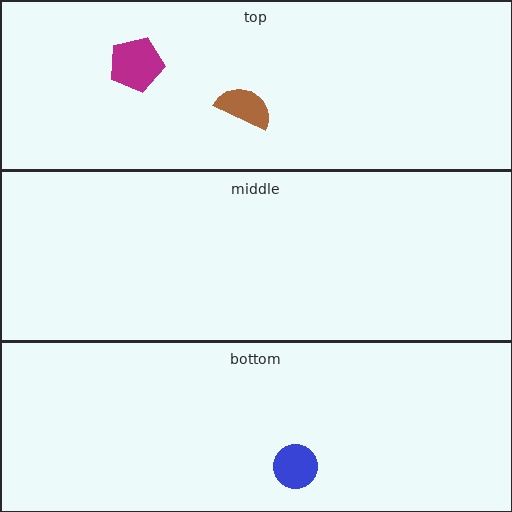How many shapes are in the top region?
2.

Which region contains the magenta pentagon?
The top region.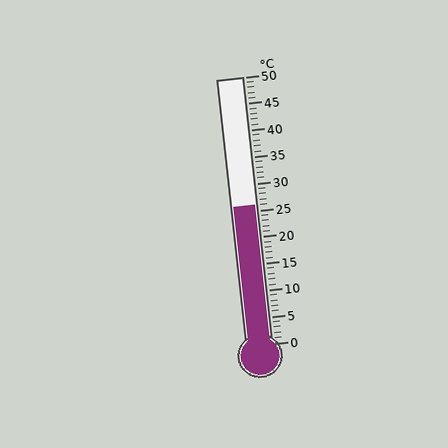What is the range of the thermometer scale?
The thermometer scale ranges from 0°C to 50°C.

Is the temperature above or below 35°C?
The temperature is below 35°C.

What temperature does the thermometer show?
The thermometer shows approximately 26°C.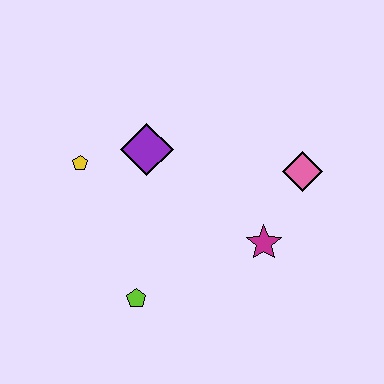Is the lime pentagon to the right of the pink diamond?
No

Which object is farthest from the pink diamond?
The yellow pentagon is farthest from the pink diamond.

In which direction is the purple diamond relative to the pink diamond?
The purple diamond is to the left of the pink diamond.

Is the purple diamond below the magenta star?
No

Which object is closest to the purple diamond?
The yellow pentagon is closest to the purple diamond.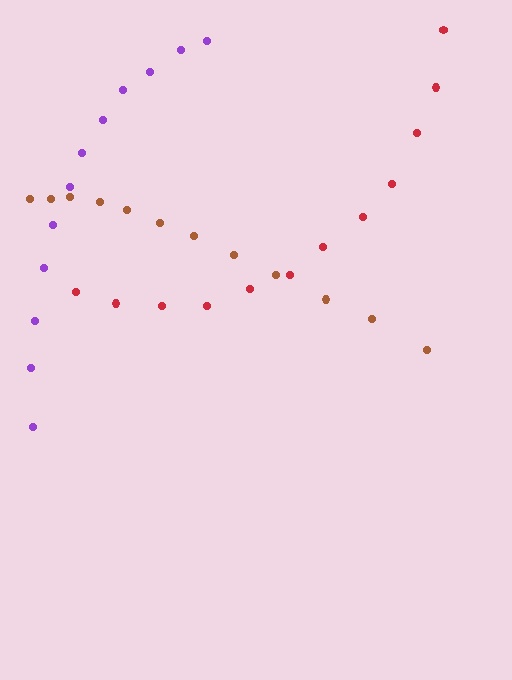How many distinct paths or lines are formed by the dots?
There are 3 distinct paths.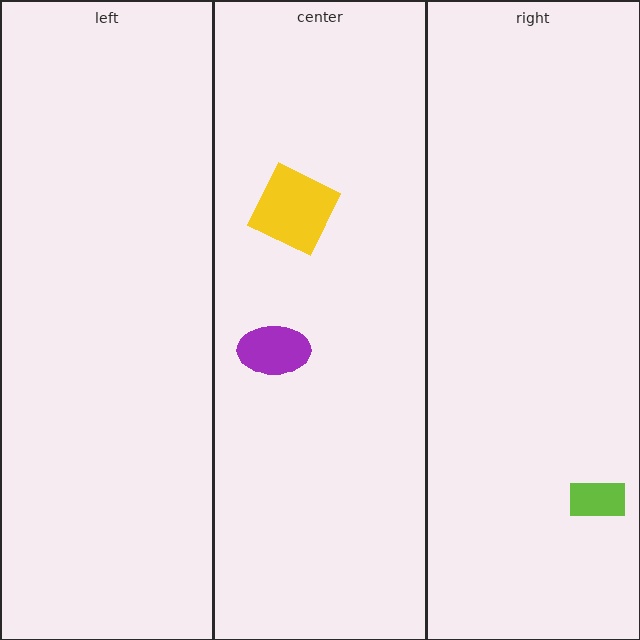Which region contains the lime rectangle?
The right region.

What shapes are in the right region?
The lime rectangle.